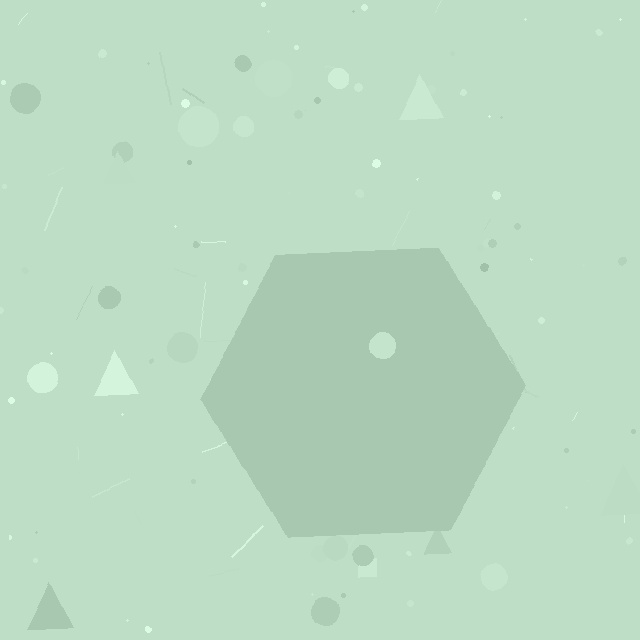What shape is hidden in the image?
A hexagon is hidden in the image.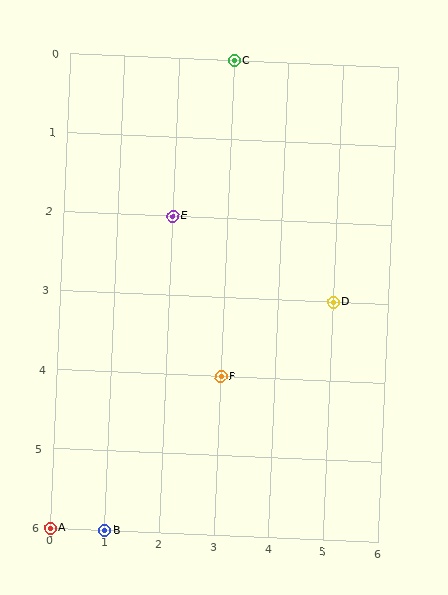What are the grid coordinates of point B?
Point B is at grid coordinates (1, 6).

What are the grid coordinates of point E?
Point E is at grid coordinates (2, 2).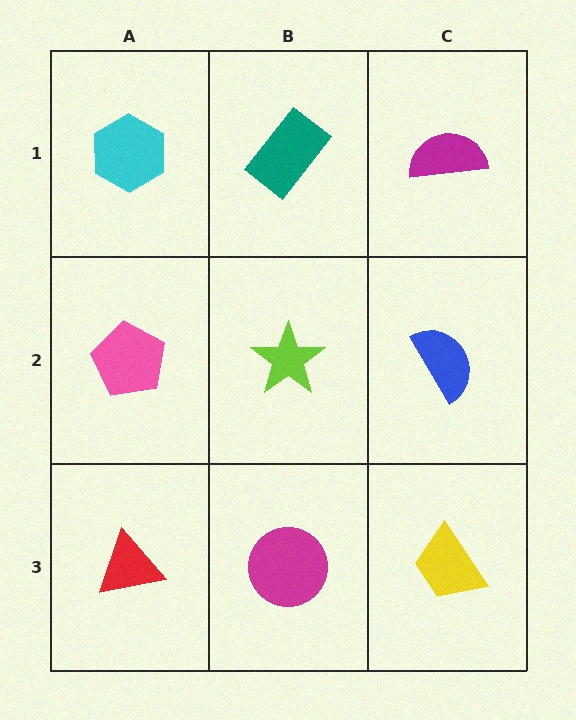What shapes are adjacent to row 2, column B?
A teal rectangle (row 1, column B), a magenta circle (row 3, column B), a pink pentagon (row 2, column A), a blue semicircle (row 2, column C).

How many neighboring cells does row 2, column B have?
4.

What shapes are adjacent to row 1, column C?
A blue semicircle (row 2, column C), a teal rectangle (row 1, column B).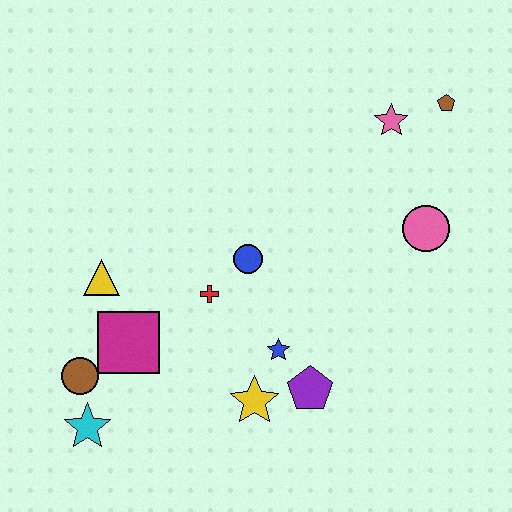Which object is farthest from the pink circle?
The cyan star is farthest from the pink circle.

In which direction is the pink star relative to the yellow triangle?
The pink star is to the right of the yellow triangle.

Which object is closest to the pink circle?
The pink star is closest to the pink circle.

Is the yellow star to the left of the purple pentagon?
Yes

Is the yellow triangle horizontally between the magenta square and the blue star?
No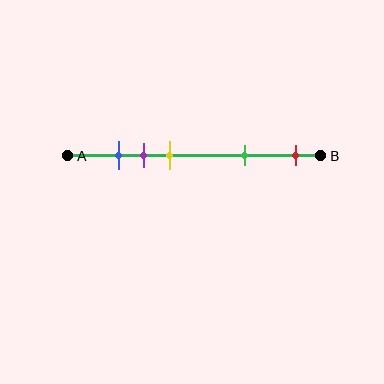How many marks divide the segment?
There are 5 marks dividing the segment.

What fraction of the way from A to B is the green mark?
The green mark is approximately 70% (0.7) of the way from A to B.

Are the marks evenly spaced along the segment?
No, the marks are not evenly spaced.